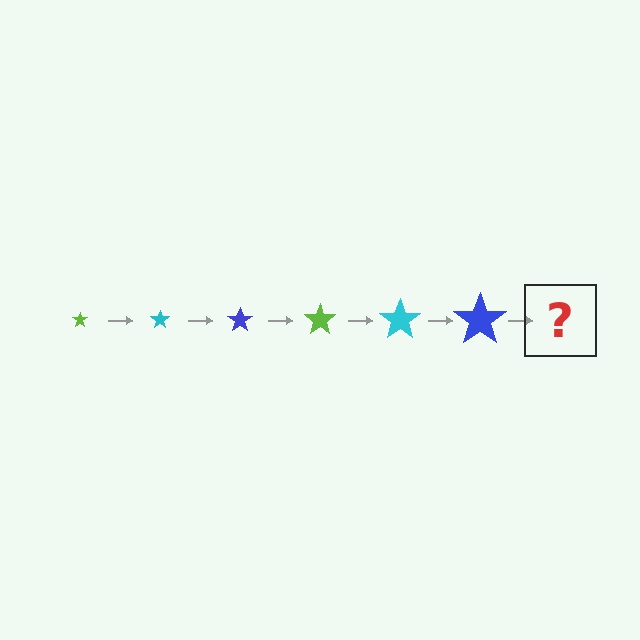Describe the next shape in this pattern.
It should be a lime star, larger than the previous one.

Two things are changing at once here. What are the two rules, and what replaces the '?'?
The two rules are that the star grows larger each step and the color cycles through lime, cyan, and blue. The '?' should be a lime star, larger than the previous one.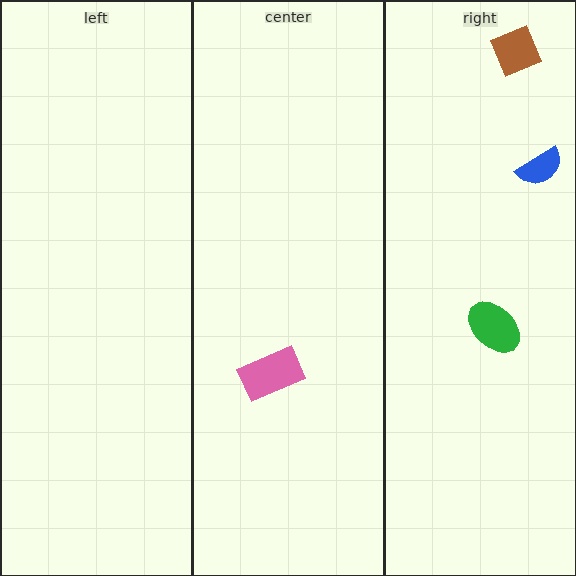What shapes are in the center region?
The pink rectangle.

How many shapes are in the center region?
1.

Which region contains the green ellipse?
The right region.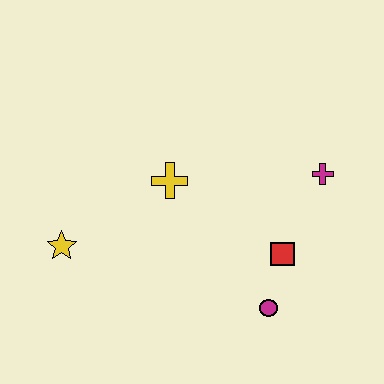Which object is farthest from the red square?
The yellow star is farthest from the red square.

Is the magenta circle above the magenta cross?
No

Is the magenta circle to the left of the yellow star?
No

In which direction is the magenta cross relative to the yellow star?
The magenta cross is to the right of the yellow star.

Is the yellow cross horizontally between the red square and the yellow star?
Yes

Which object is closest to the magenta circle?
The red square is closest to the magenta circle.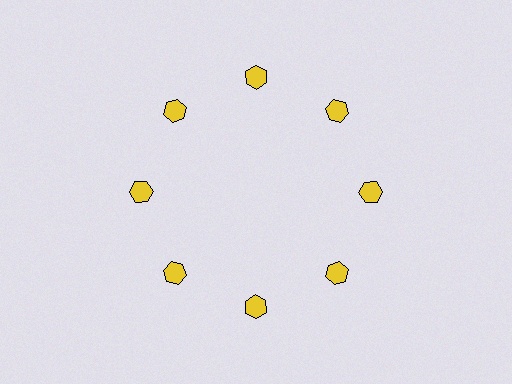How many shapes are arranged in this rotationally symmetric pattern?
There are 8 shapes, arranged in 8 groups of 1.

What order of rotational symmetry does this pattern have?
This pattern has 8-fold rotational symmetry.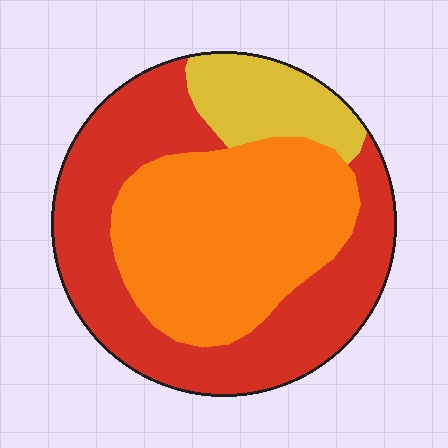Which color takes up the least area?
Yellow, at roughly 15%.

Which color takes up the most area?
Red, at roughly 45%.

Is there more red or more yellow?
Red.